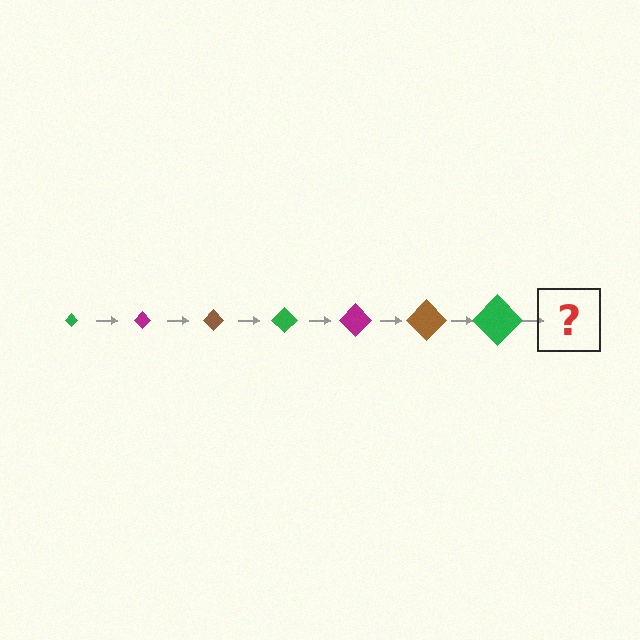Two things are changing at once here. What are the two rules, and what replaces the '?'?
The two rules are that the diamond grows larger each step and the color cycles through green, magenta, and brown. The '?' should be a magenta diamond, larger than the previous one.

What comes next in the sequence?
The next element should be a magenta diamond, larger than the previous one.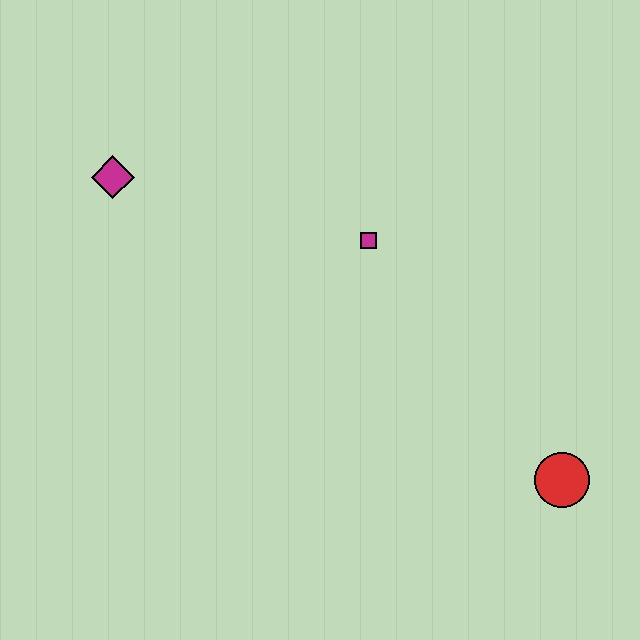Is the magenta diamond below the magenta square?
No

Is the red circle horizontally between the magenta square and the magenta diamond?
No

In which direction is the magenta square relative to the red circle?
The magenta square is above the red circle.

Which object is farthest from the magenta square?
The red circle is farthest from the magenta square.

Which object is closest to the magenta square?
The magenta diamond is closest to the magenta square.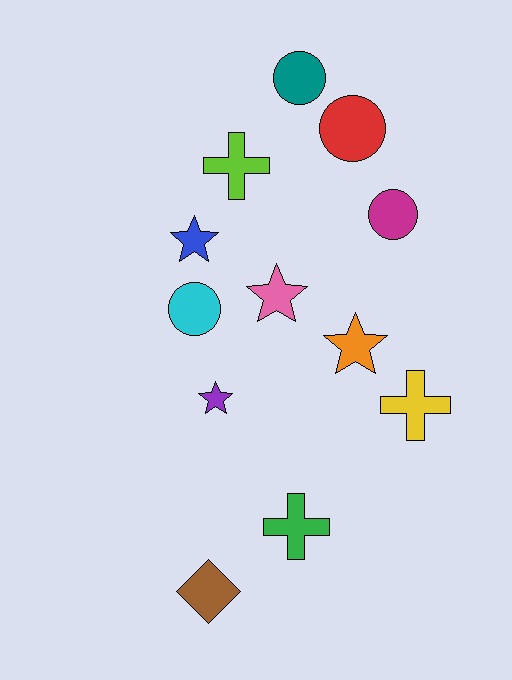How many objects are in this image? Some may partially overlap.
There are 12 objects.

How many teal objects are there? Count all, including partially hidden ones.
There is 1 teal object.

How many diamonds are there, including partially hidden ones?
There is 1 diamond.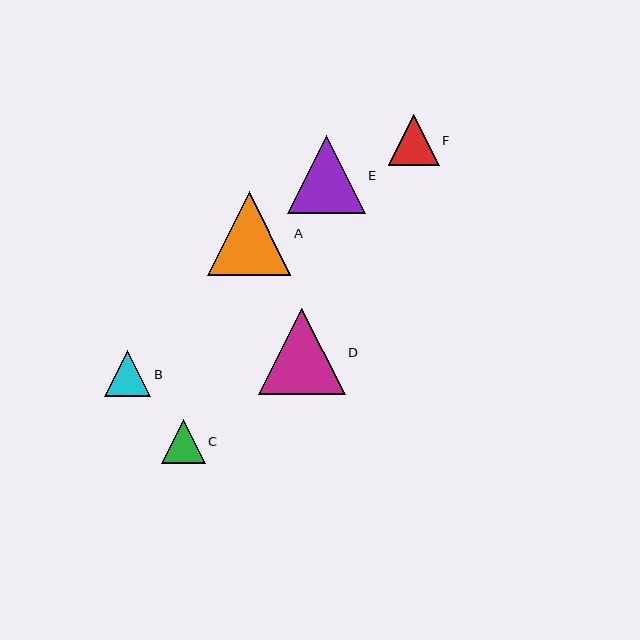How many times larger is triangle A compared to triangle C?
Triangle A is approximately 1.9 times the size of triangle C.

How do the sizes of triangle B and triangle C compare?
Triangle B and triangle C are approximately the same size.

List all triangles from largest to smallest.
From largest to smallest: D, A, E, F, B, C.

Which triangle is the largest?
Triangle D is the largest with a size of approximately 86 pixels.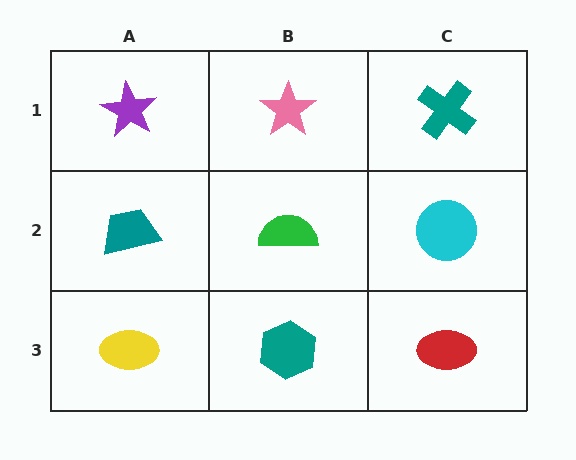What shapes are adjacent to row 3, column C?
A cyan circle (row 2, column C), a teal hexagon (row 3, column B).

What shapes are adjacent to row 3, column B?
A green semicircle (row 2, column B), a yellow ellipse (row 3, column A), a red ellipse (row 3, column C).